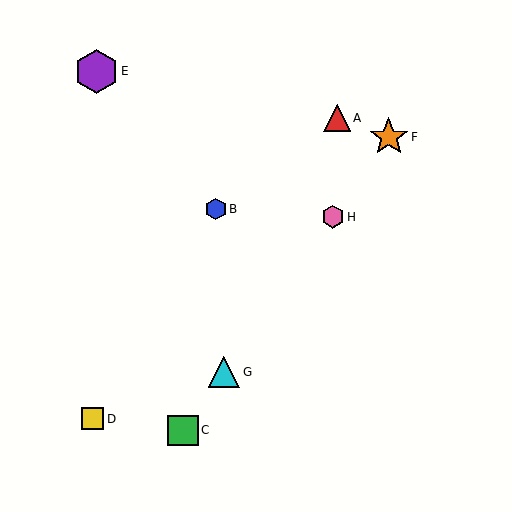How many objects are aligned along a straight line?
4 objects (C, F, G, H) are aligned along a straight line.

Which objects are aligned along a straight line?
Objects C, F, G, H are aligned along a straight line.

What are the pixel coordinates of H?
Object H is at (333, 217).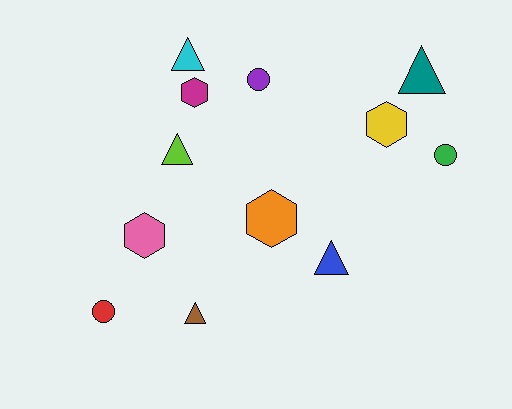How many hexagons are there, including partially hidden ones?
There are 4 hexagons.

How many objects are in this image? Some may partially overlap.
There are 12 objects.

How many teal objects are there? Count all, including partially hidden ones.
There is 1 teal object.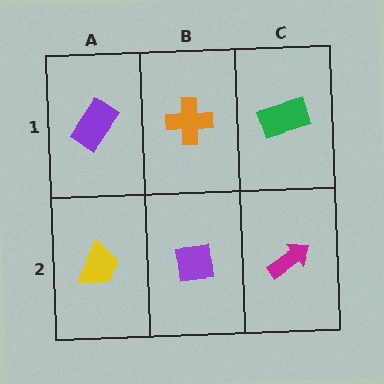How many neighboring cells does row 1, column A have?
2.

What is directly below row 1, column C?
A magenta arrow.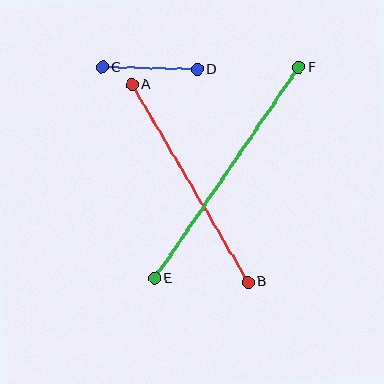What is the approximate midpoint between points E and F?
The midpoint is at approximately (227, 173) pixels.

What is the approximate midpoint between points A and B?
The midpoint is at approximately (190, 183) pixels.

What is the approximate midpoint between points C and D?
The midpoint is at approximately (150, 68) pixels.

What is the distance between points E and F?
The distance is approximately 255 pixels.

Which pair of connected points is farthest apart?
Points E and F are farthest apart.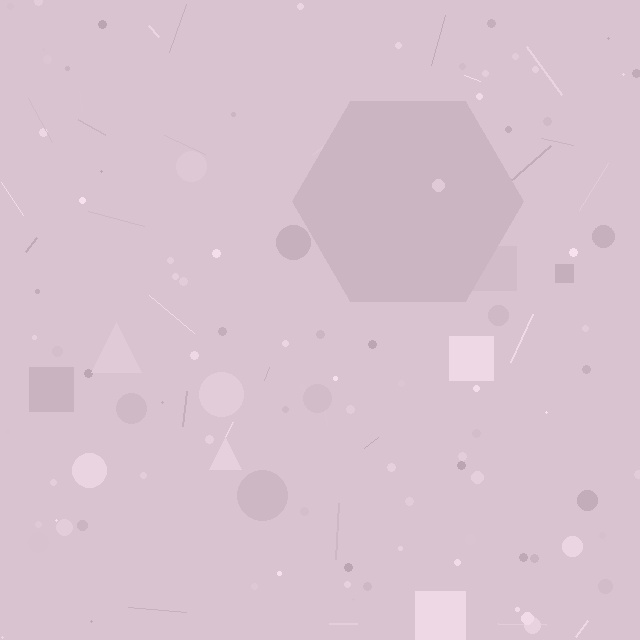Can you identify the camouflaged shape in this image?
The camouflaged shape is a hexagon.